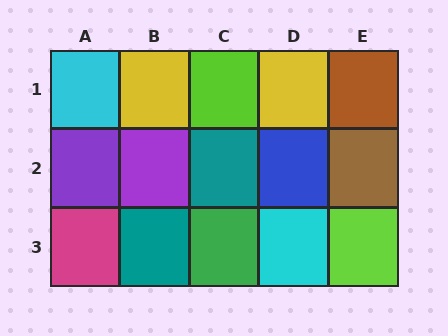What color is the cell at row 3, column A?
Magenta.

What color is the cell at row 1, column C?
Lime.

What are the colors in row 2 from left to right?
Purple, purple, teal, blue, brown.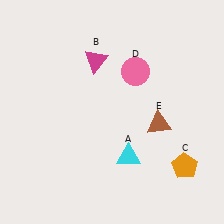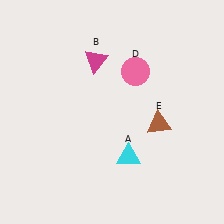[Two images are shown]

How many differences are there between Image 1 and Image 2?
There is 1 difference between the two images.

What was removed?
The orange pentagon (C) was removed in Image 2.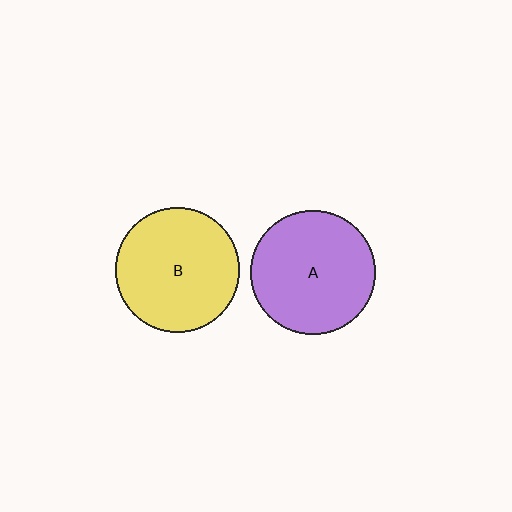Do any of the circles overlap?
No, none of the circles overlap.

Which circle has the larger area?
Circle B (yellow).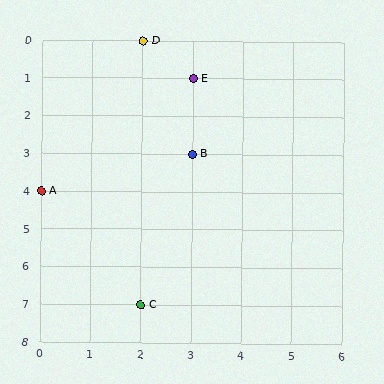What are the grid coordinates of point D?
Point D is at grid coordinates (2, 0).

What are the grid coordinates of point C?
Point C is at grid coordinates (2, 7).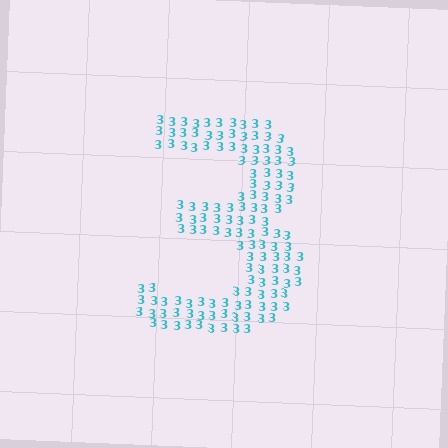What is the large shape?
The large shape is the digit 3.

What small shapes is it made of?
It is made of small digit 3's.